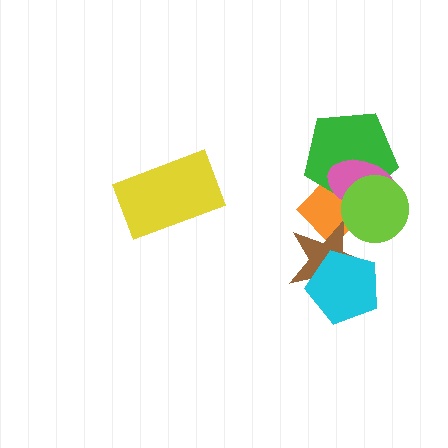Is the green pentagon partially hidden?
Yes, it is partially covered by another shape.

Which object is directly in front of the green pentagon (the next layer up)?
The pink ellipse is directly in front of the green pentagon.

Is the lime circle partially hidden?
No, no other shape covers it.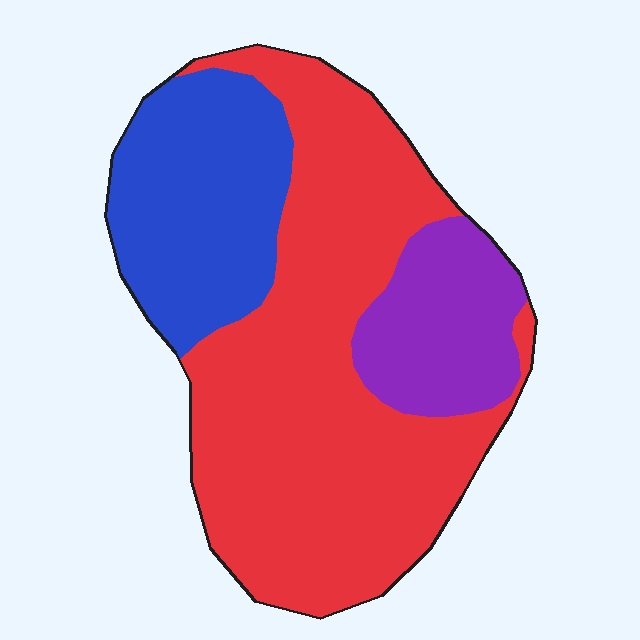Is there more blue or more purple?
Blue.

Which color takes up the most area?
Red, at roughly 60%.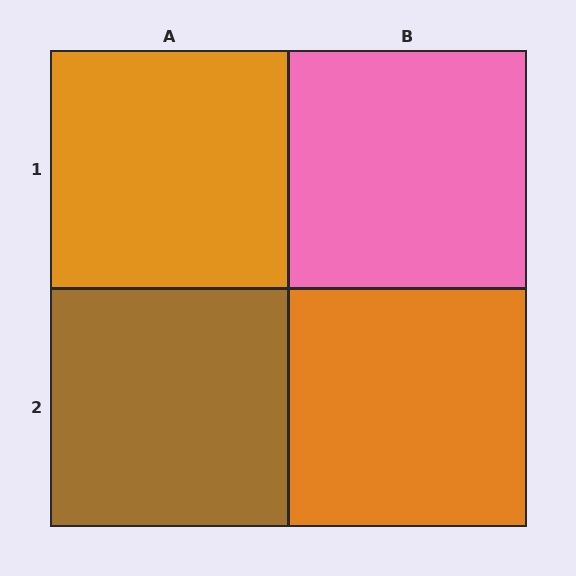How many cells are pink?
1 cell is pink.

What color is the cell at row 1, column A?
Orange.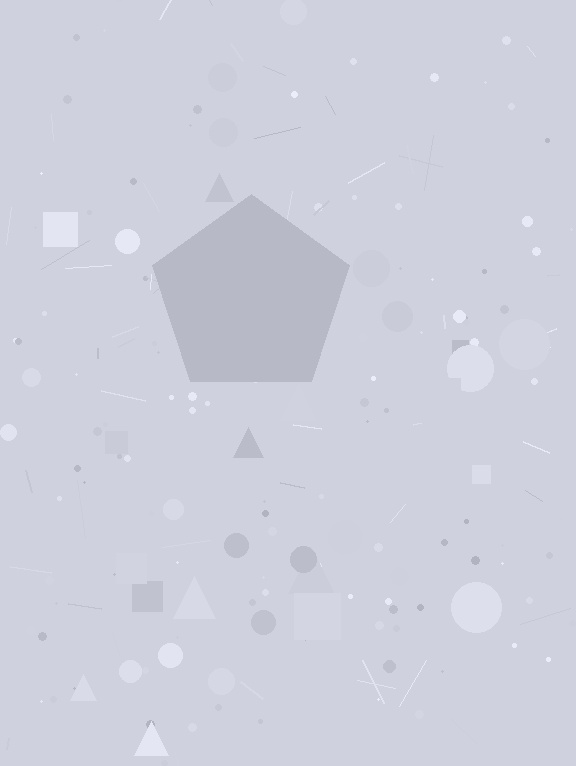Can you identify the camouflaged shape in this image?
The camouflaged shape is a pentagon.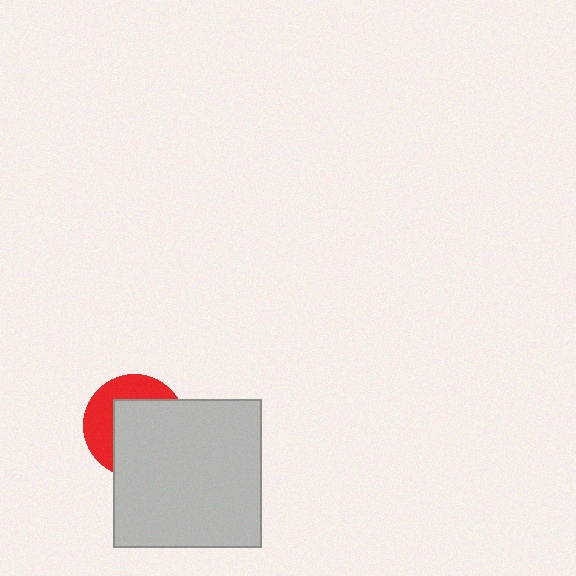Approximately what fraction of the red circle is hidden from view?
Roughly 60% of the red circle is hidden behind the light gray square.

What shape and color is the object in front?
The object in front is a light gray square.